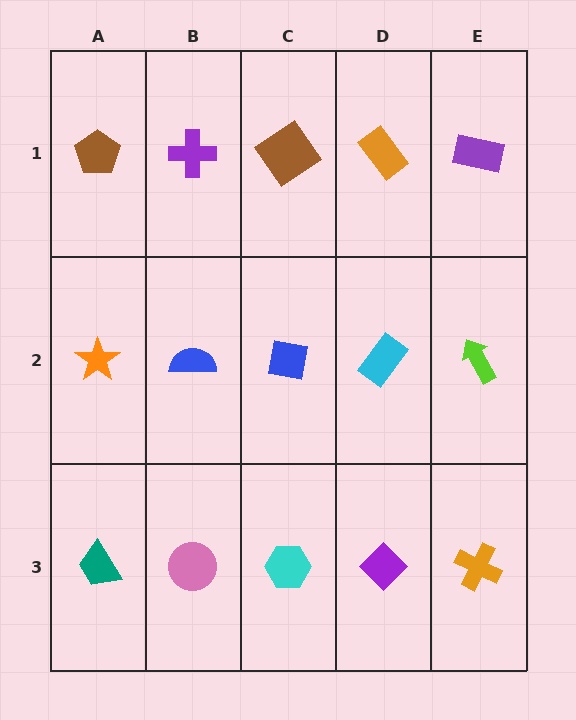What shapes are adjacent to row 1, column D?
A cyan rectangle (row 2, column D), a brown diamond (row 1, column C), a purple rectangle (row 1, column E).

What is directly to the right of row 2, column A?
A blue semicircle.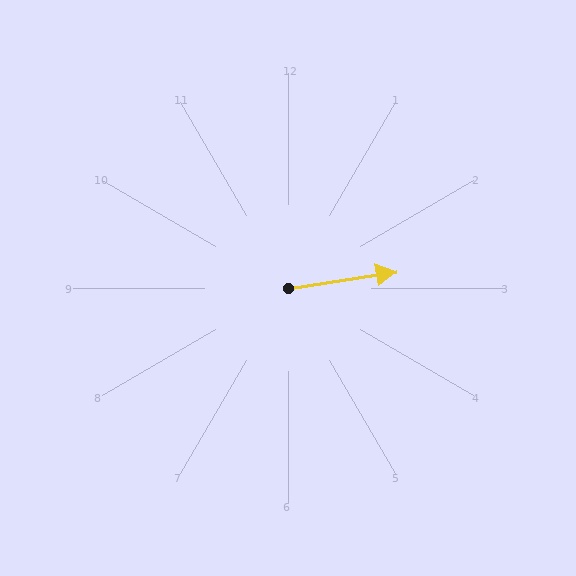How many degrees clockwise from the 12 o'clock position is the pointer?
Approximately 81 degrees.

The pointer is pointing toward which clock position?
Roughly 3 o'clock.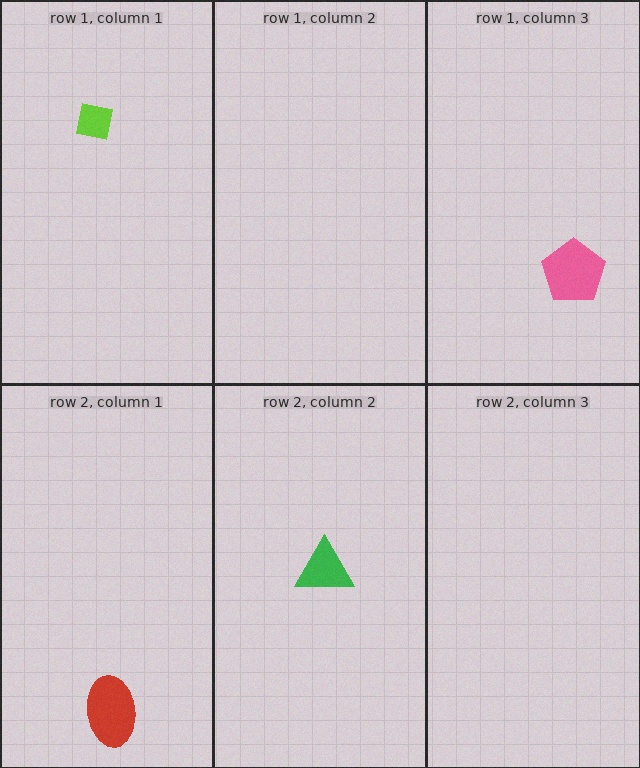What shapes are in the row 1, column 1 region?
The lime square.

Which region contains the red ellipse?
The row 2, column 1 region.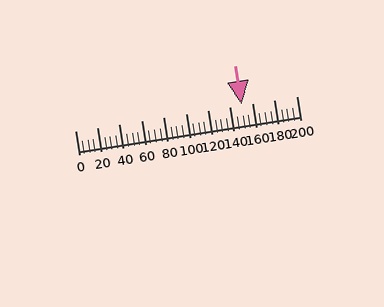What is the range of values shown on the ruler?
The ruler shows values from 0 to 200.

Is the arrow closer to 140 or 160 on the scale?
The arrow is closer to 160.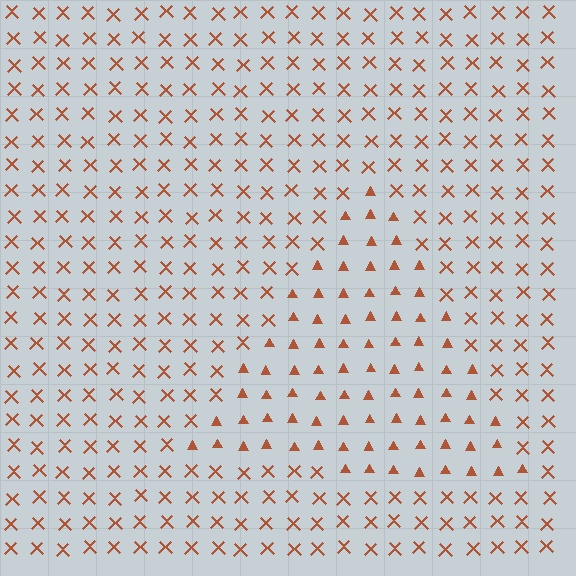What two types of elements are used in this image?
The image uses triangles inside the triangle region and X marks outside it.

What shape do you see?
I see a triangle.